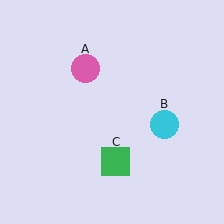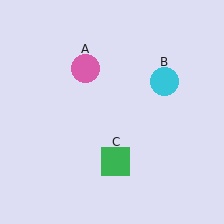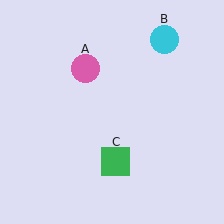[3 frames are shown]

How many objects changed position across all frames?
1 object changed position: cyan circle (object B).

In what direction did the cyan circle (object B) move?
The cyan circle (object B) moved up.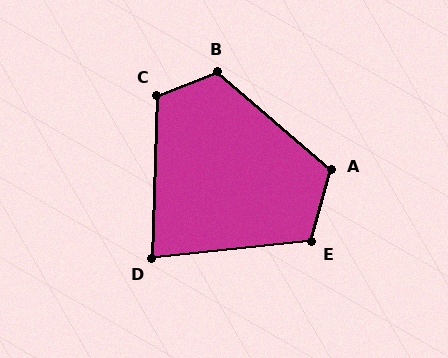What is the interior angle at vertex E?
Approximately 111 degrees (obtuse).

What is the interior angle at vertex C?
Approximately 113 degrees (obtuse).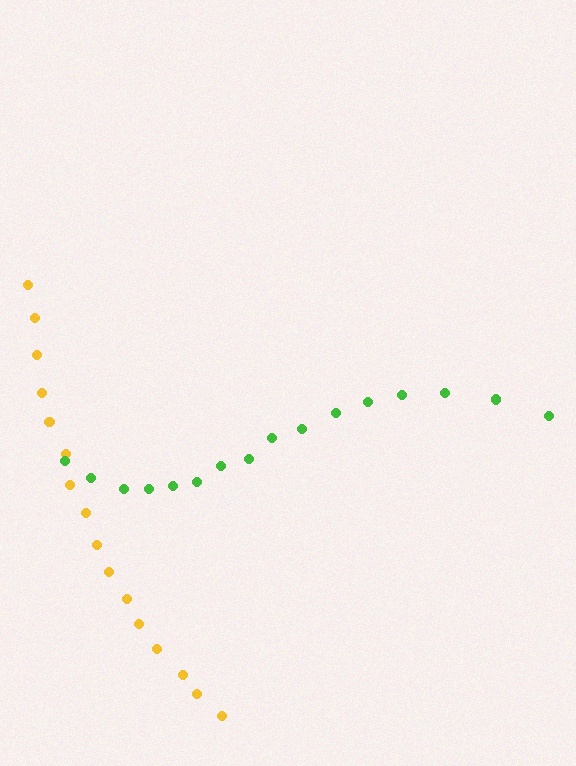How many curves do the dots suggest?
There are 2 distinct paths.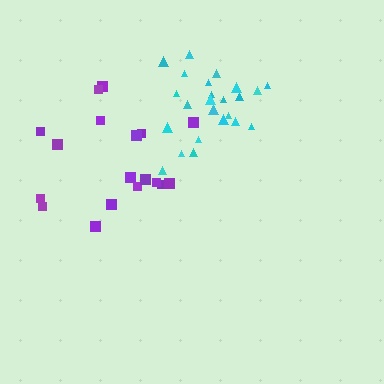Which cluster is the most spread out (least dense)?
Purple.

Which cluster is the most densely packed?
Cyan.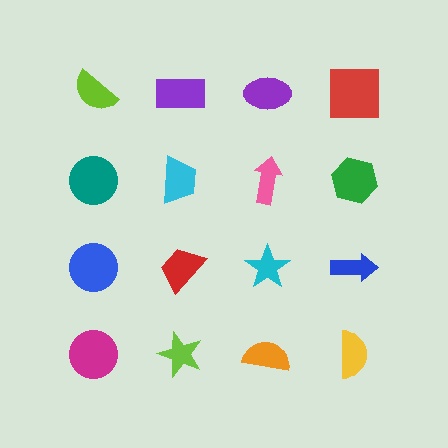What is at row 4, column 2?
A lime star.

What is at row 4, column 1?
A magenta circle.